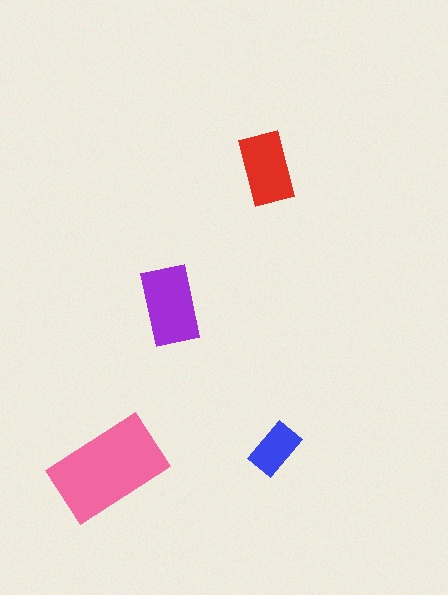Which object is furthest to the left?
The pink rectangle is leftmost.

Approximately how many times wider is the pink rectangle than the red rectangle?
About 1.5 times wider.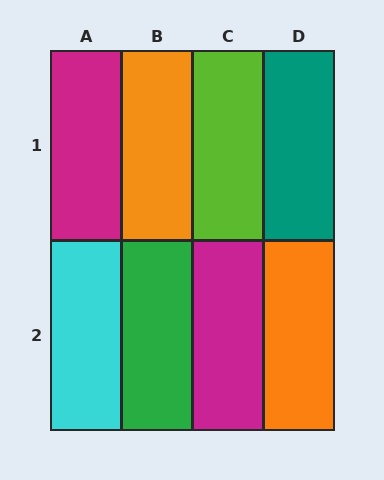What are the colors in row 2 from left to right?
Cyan, green, magenta, orange.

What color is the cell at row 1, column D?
Teal.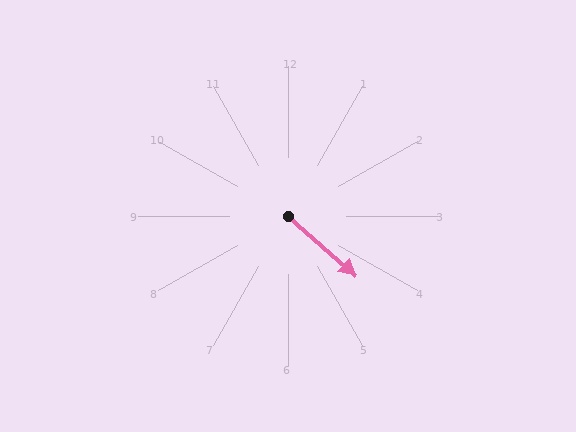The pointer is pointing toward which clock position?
Roughly 4 o'clock.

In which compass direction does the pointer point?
Southeast.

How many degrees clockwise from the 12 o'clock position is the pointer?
Approximately 132 degrees.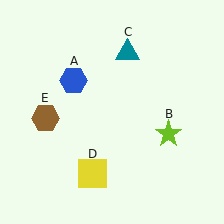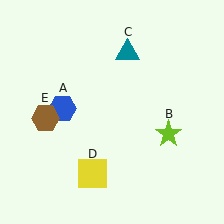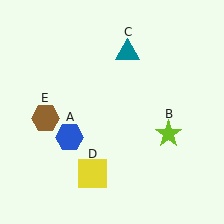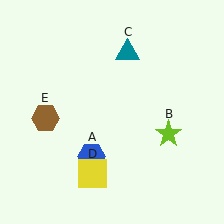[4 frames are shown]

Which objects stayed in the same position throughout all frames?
Lime star (object B) and teal triangle (object C) and yellow square (object D) and brown hexagon (object E) remained stationary.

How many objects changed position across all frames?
1 object changed position: blue hexagon (object A).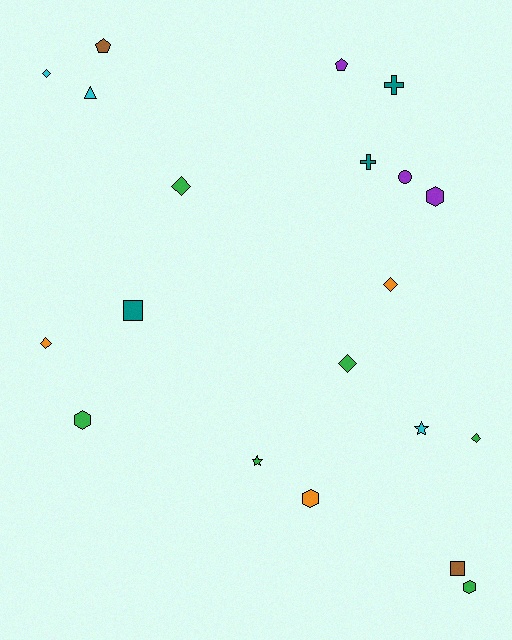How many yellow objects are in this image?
There are no yellow objects.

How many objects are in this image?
There are 20 objects.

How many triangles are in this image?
There is 1 triangle.